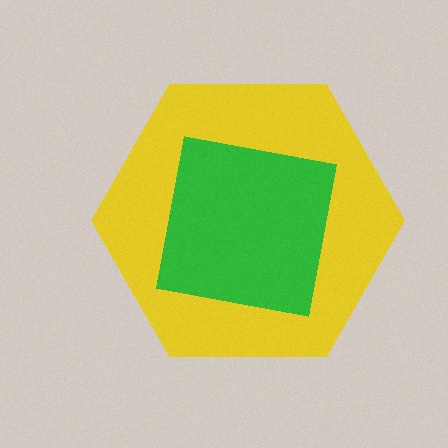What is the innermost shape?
The green square.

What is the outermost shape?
The yellow hexagon.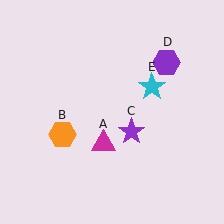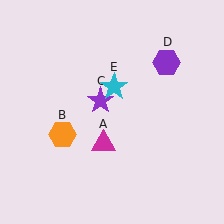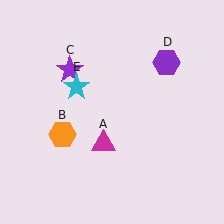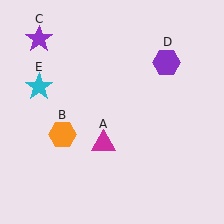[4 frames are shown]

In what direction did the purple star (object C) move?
The purple star (object C) moved up and to the left.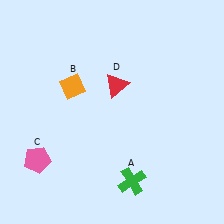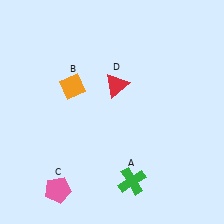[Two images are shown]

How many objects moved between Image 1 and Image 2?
1 object moved between the two images.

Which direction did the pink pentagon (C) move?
The pink pentagon (C) moved down.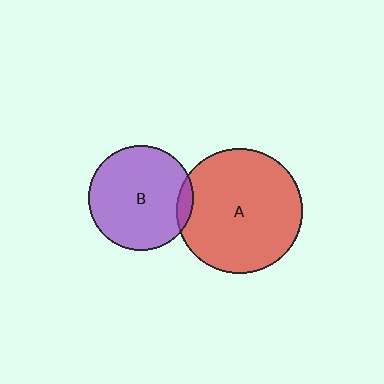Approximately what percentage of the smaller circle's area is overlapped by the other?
Approximately 5%.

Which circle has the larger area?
Circle A (red).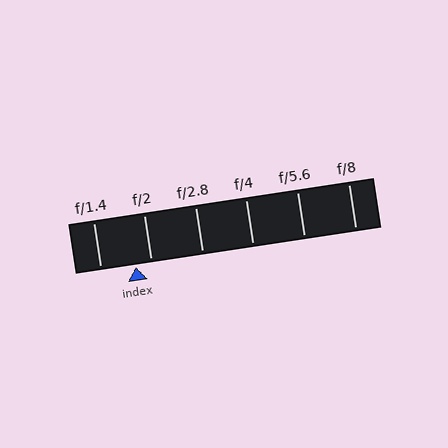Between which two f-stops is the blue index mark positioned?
The index mark is between f/1.4 and f/2.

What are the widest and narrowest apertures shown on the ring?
The widest aperture shown is f/1.4 and the narrowest is f/8.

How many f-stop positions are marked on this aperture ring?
There are 6 f-stop positions marked.